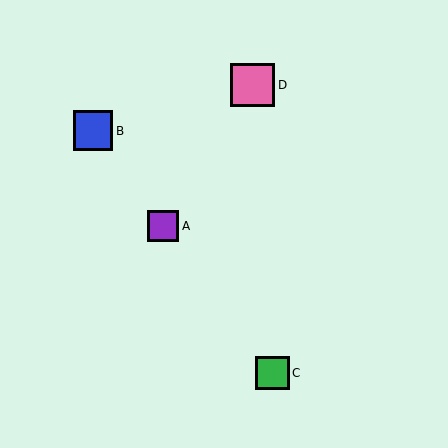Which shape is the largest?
The pink square (labeled D) is the largest.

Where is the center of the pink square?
The center of the pink square is at (253, 85).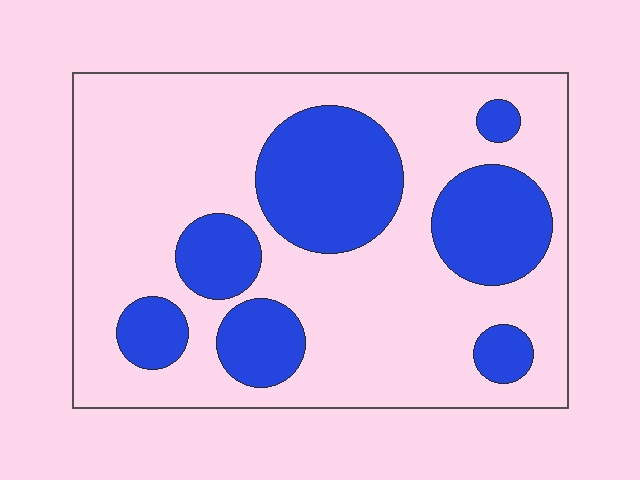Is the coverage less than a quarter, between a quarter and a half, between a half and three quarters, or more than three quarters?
Between a quarter and a half.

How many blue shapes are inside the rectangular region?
7.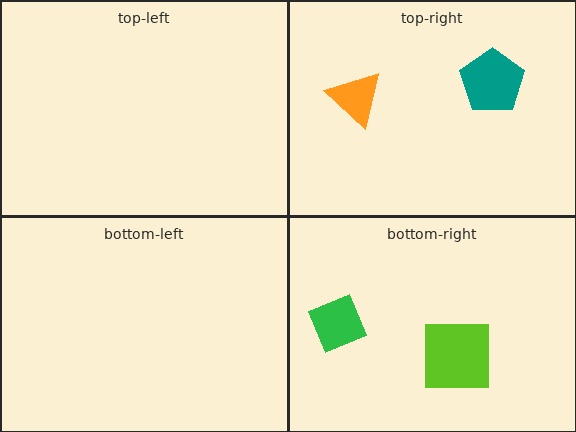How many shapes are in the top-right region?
2.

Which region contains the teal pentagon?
The top-right region.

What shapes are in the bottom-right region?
The lime square, the green diamond.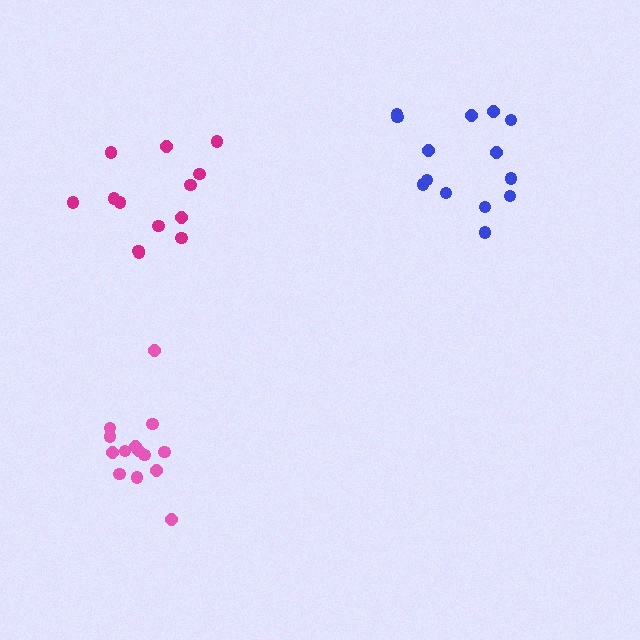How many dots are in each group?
Group 1: 14 dots, Group 2: 14 dots, Group 3: 13 dots (41 total).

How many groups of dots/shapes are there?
There are 3 groups.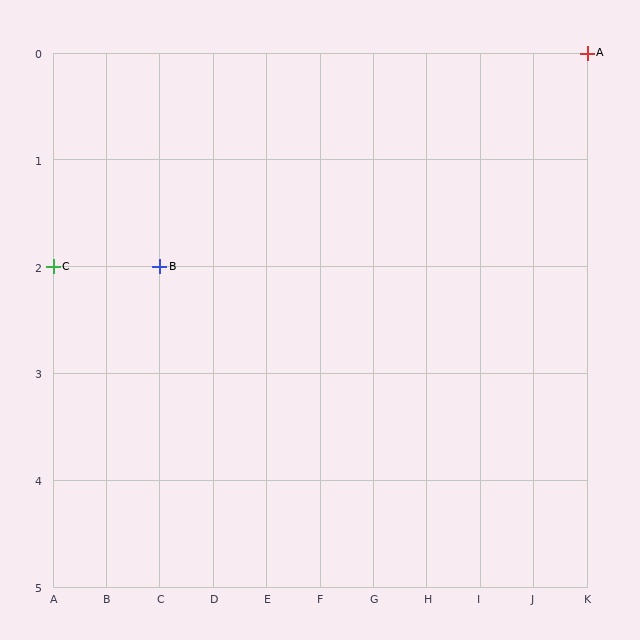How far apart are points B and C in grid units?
Points B and C are 2 columns apart.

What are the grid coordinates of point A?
Point A is at grid coordinates (K, 0).